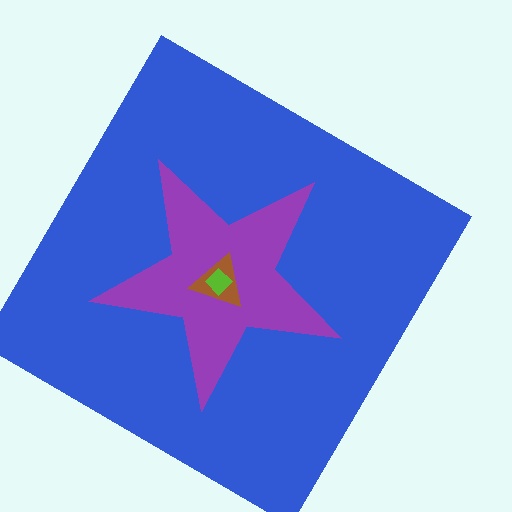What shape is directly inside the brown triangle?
The lime diamond.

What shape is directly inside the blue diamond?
The purple star.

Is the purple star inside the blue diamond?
Yes.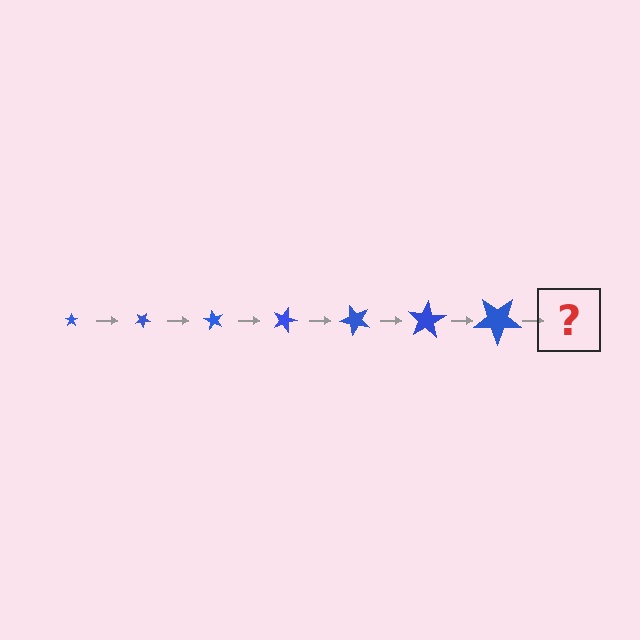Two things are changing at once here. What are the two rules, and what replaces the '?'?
The two rules are that the star grows larger each step and it rotates 30 degrees each step. The '?' should be a star, larger than the previous one and rotated 210 degrees from the start.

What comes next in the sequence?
The next element should be a star, larger than the previous one and rotated 210 degrees from the start.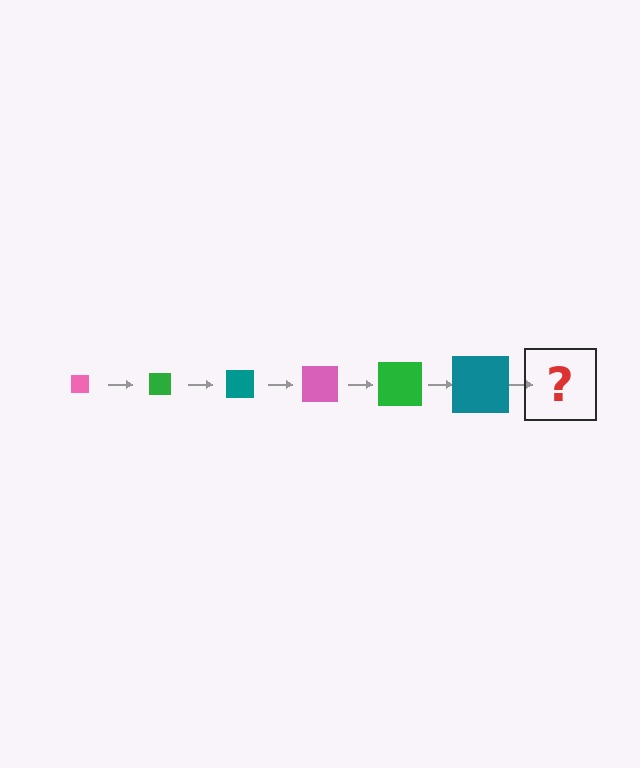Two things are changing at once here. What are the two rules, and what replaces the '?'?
The two rules are that the square grows larger each step and the color cycles through pink, green, and teal. The '?' should be a pink square, larger than the previous one.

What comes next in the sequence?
The next element should be a pink square, larger than the previous one.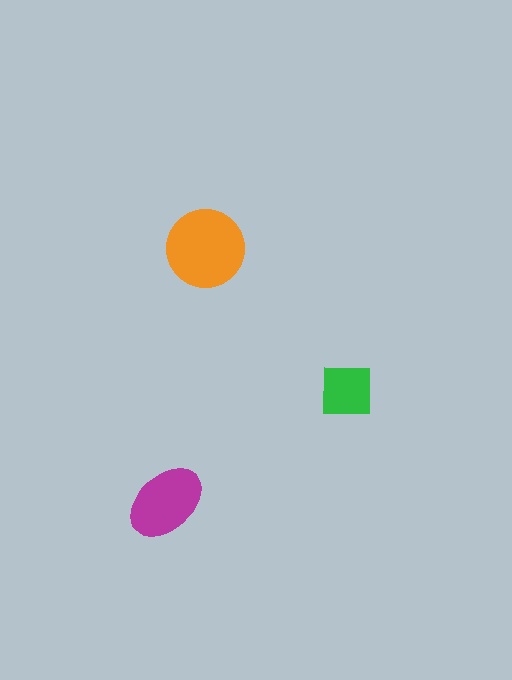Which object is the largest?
The orange circle.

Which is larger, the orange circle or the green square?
The orange circle.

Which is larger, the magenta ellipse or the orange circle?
The orange circle.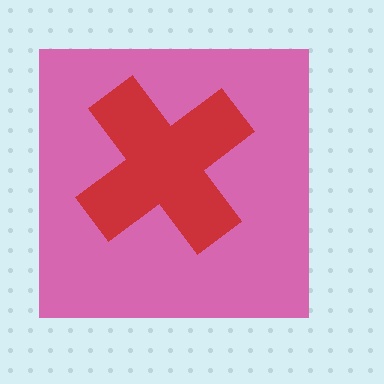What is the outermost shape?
The pink square.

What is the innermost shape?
The red cross.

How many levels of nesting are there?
2.